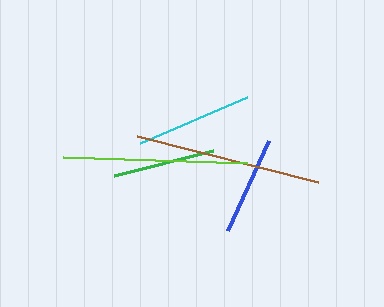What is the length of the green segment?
The green segment is approximately 102 pixels long.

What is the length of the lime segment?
The lime segment is approximately 184 pixels long.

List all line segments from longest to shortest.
From longest to shortest: brown, lime, cyan, green, blue.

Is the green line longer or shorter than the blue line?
The green line is longer than the blue line.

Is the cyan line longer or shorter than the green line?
The cyan line is longer than the green line.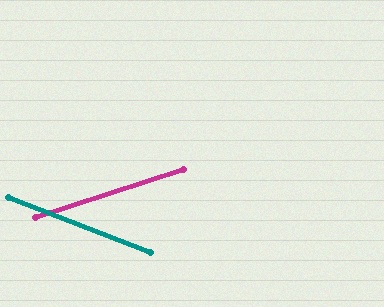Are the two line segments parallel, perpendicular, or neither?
Neither parallel nor perpendicular — they differ by about 39°.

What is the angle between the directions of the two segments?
Approximately 39 degrees.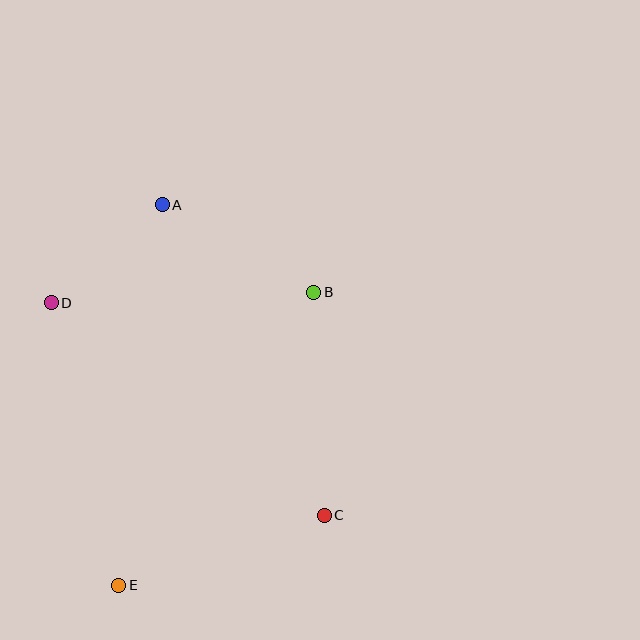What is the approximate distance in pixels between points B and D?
The distance between B and D is approximately 263 pixels.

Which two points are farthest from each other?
Points A and E are farthest from each other.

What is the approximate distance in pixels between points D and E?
The distance between D and E is approximately 290 pixels.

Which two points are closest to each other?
Points A and D are closest to each other.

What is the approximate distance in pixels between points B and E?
The distance between B and E is approximately 352 pixels.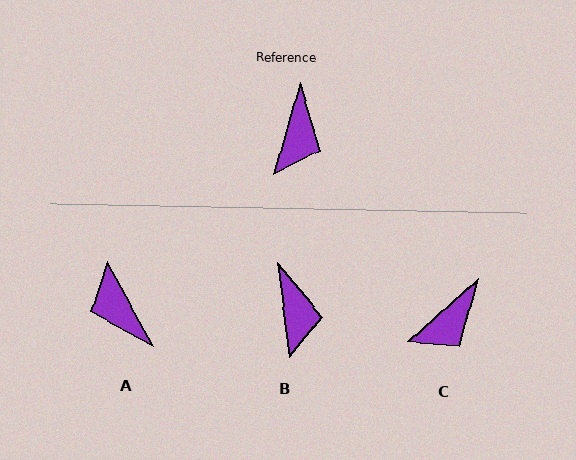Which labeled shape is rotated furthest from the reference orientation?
A, about 136 degrees away.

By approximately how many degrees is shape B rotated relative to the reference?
Approximately 23 degrees counter-clockwise.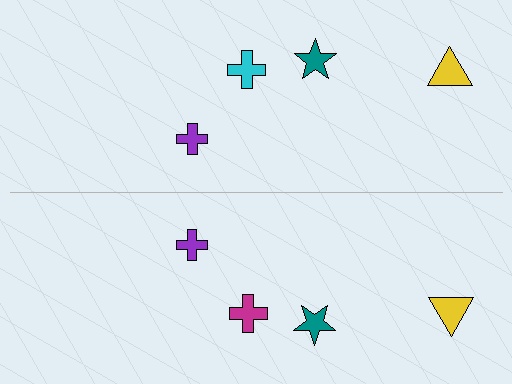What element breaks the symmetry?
The magenta cross on the bottom side breaks the symmetry — its mirror counterpart is cyan.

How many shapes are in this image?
There are 8 shapes in this image.